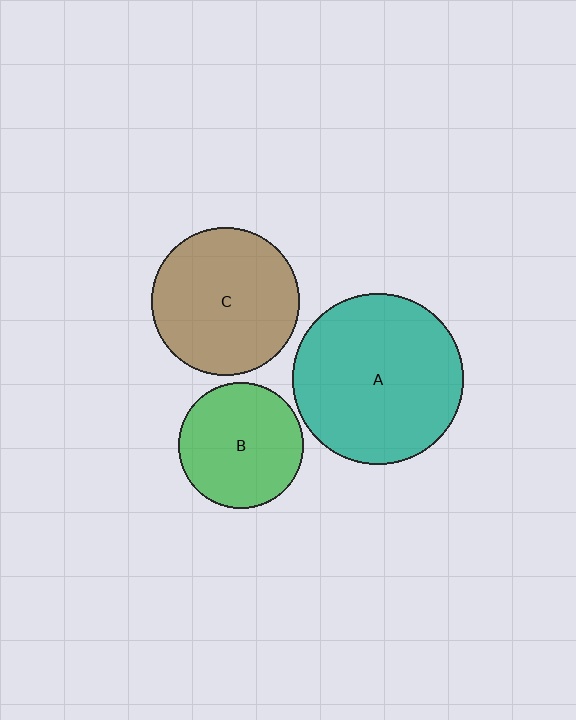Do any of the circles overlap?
No, none of the circles overlap.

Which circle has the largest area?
Circle A (teal).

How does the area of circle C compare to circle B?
Approximately 1.4 times.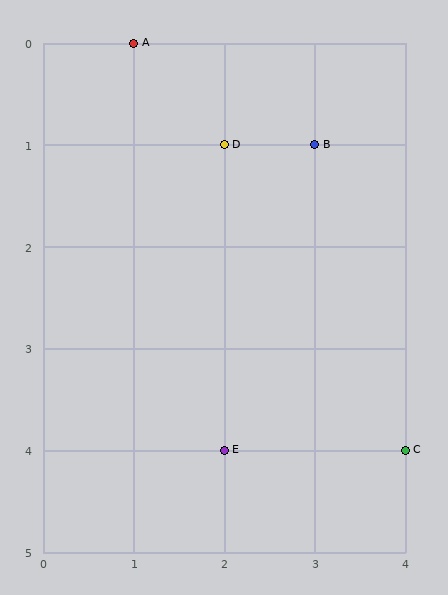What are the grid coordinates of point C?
Point C is at grid coordinates (4, 4).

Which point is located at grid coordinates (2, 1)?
Point D is at (2, 1).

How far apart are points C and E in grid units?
Points C and E are 2 columns apart.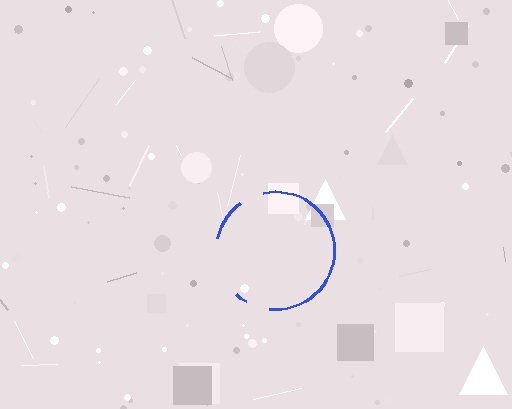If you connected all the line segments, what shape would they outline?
They would outline a circle.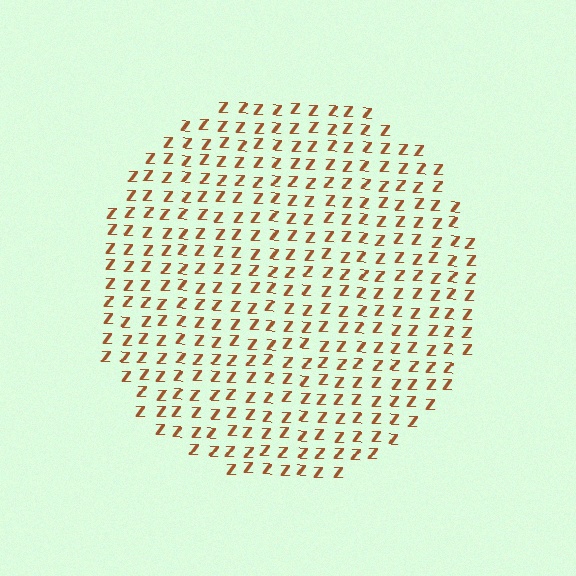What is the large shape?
The large shape is a circle.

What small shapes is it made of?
It is made of small letter Z's.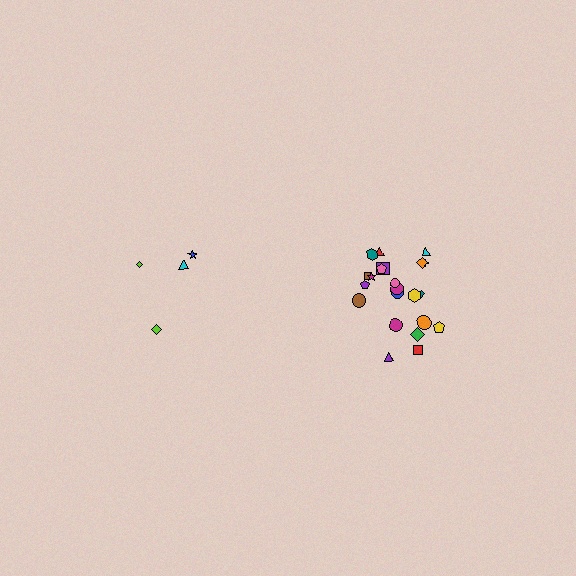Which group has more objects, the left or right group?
The right group.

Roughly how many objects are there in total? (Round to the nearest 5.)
Roughly 25 objects in total.